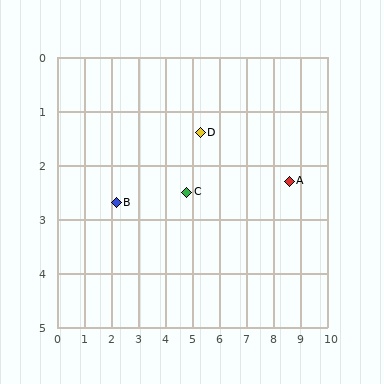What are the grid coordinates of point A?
Point A is at approximately (8.6, 2.3).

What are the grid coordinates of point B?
Point B is at approximately (2.2, 2.7).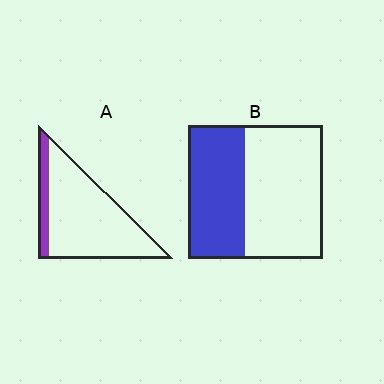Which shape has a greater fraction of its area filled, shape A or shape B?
Shape B.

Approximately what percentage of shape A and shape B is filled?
A is approximately 15% and B is approximately 40%.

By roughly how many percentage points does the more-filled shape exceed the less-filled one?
By roughly 25 percentage points (B over A).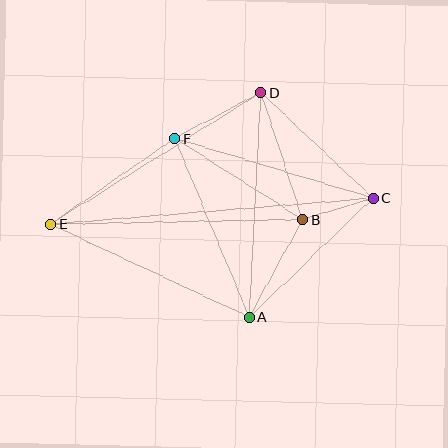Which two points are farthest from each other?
Points C and E are farthest from each other.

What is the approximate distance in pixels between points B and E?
The distance between B and E is approximately 252 pixels.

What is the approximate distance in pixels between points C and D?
The distance between C and D is approximately 154 pixels.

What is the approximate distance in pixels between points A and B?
The distance between A and B is approximately 111 pixels.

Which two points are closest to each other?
Points B and C are closest to each other.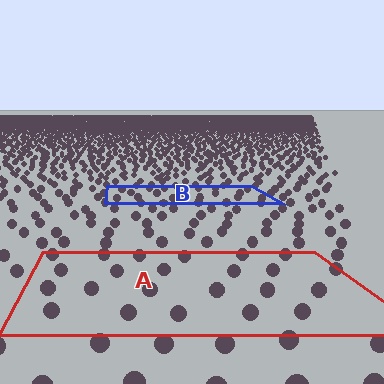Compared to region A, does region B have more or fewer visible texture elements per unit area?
Region B has more texture elements per unit area — they are packed more densely because it is farther away.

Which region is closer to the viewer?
Region A is closer. The texture elements there are larger and more spread out.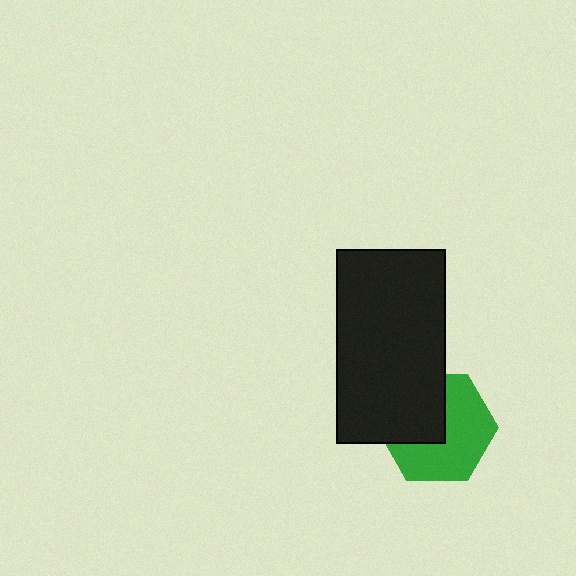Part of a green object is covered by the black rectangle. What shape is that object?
It is a hexagon.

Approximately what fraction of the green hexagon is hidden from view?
Roughly 40% of the green hexagon is hidden behind the black rectangle.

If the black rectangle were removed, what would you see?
You would see the complete green hexagon.